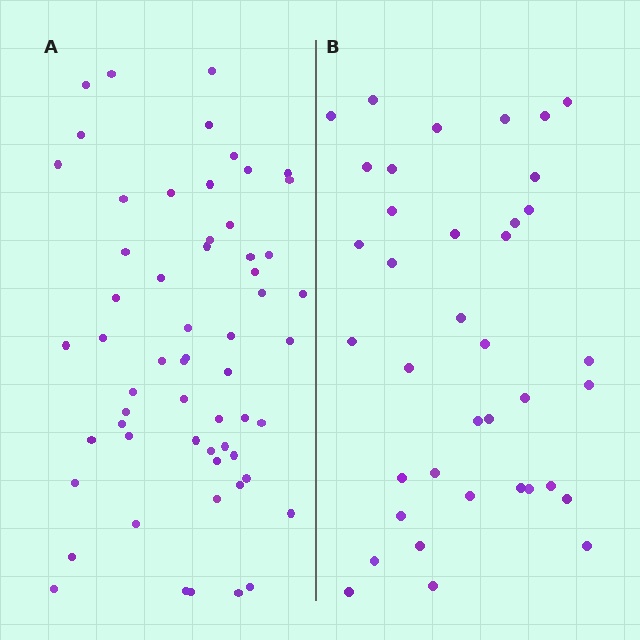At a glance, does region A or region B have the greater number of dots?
Region A (the left region) has more dots.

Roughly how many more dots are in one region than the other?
Region A has approximately 20 more dots than region B.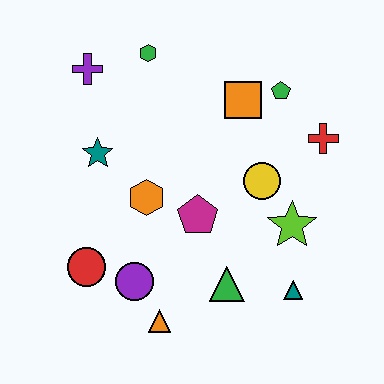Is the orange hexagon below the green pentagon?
Yes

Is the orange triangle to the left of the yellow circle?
Yes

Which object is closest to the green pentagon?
The orange square is closest to the green pentagon.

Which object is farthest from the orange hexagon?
The red cross is farthest from the orange hexagon.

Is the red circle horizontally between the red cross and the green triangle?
No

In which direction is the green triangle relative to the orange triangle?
The green triangle is to the right of the orange triangle.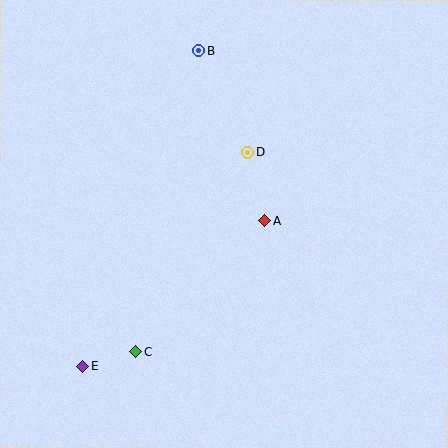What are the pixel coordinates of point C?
Point C is at (136, 352).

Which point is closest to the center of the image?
Point A at (265, 221) is closest to the center.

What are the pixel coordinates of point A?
Point A is at (265, 221).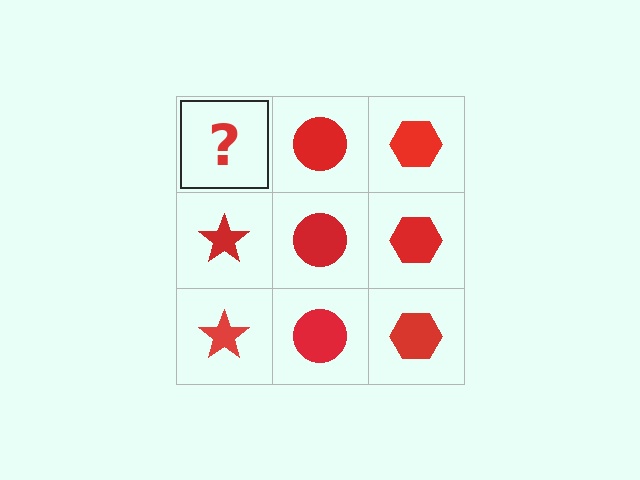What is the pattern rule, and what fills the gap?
The rule is that each column has a consistent shape. The gap should be filled with a red star.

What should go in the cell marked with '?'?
The missing cell should contain a red star.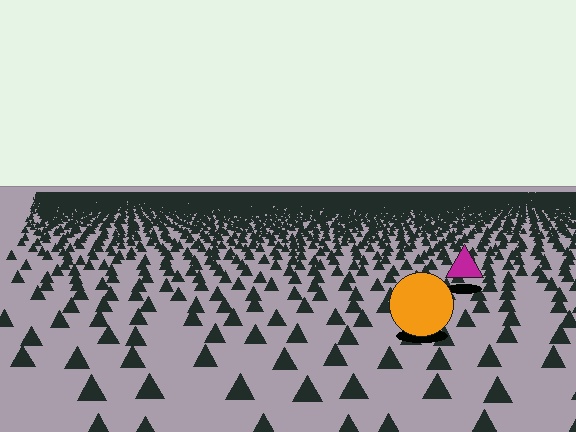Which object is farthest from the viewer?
The magenta triangle is farthest from the viewer. It appears smaller and the ground texture around it is denser.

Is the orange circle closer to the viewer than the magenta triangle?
Yes. The orange circle is closer — you can tell from the texture gradient: the ground texture is coarser near it.